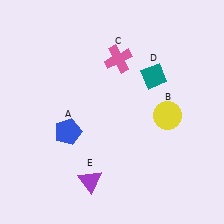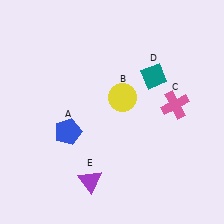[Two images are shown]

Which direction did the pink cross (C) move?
The pink cross (C) moved right.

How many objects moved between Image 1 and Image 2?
2 objects moved between the two images.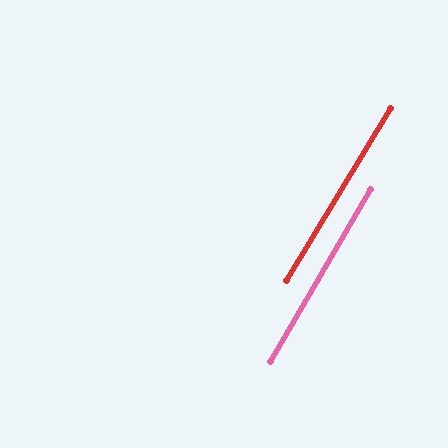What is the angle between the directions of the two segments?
Approximately 1 degree.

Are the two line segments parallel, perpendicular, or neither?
Parallel — their directions differ by only 1.3°.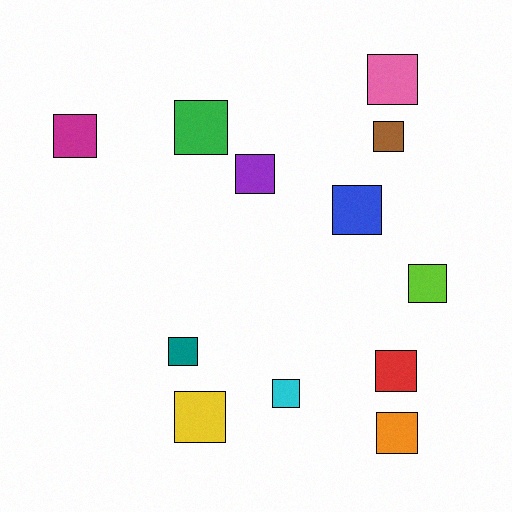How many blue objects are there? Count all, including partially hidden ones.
There is 1 blue object.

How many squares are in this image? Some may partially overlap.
There are 12 squares.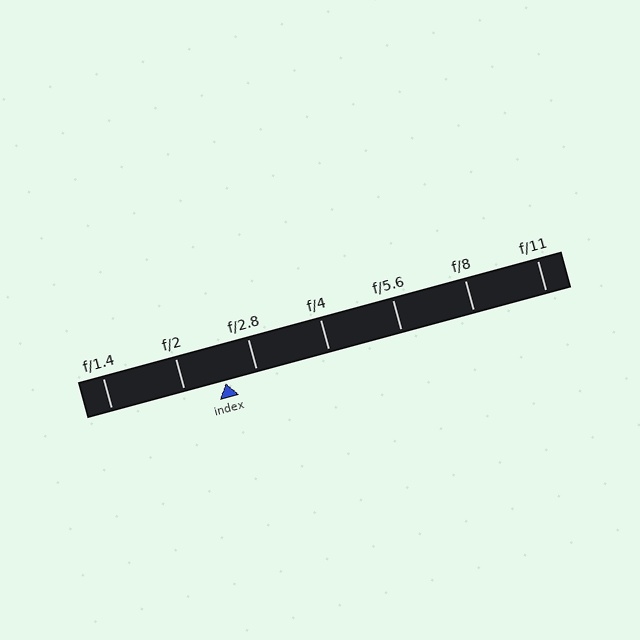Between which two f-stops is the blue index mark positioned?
The index mark is between f/2 and f/2.8.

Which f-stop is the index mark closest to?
The index mark is closest to f/2.8.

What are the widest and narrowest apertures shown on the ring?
The widest aperture shown is f/1.4 and the narrowest is f/11.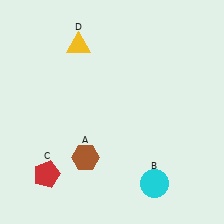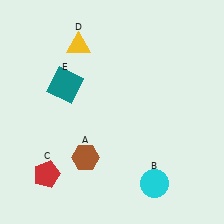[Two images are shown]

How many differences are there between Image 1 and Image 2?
There is 1 difference between the two images.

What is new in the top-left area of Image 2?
A teal square (E) was added in the top-left area of Image 2.